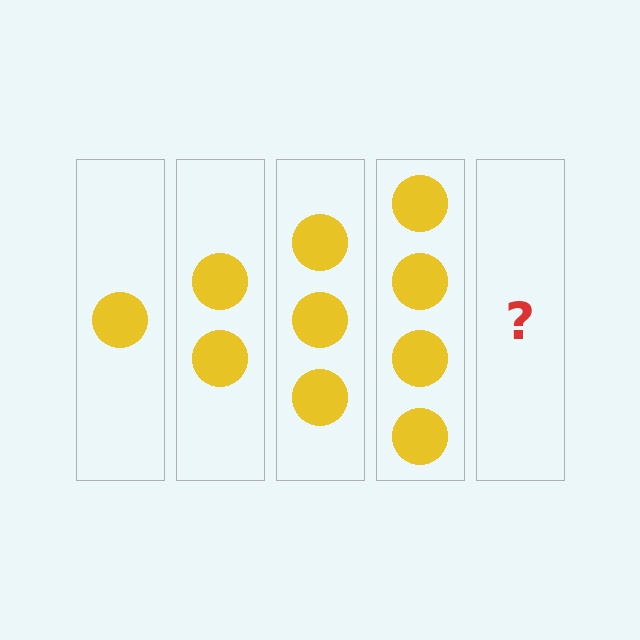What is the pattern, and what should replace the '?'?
The pattern is that each step adds one more circle. The '?' should be 5 circles.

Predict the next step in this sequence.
The next step is 5 circles.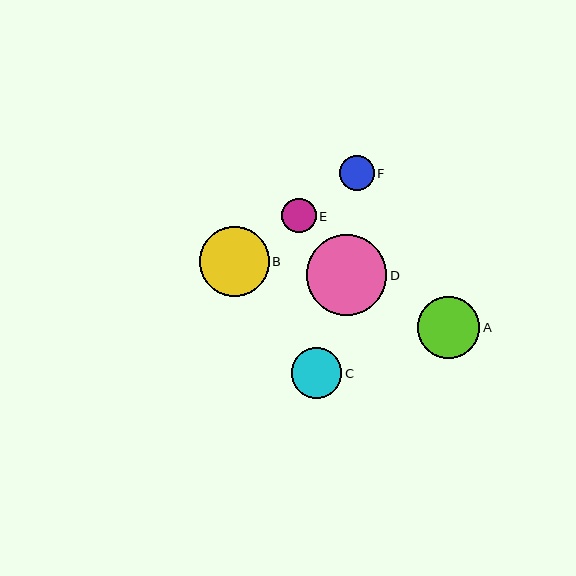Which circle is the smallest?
Circle E is the smallest with a size of approximately 34 pixels.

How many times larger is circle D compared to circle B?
Circle D is approximately 1.2 times the size of circle B.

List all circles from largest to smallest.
From largest to smallest: D, B, A, C, F, E.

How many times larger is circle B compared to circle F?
Circle B is approximately 2.0 times the size of circle F.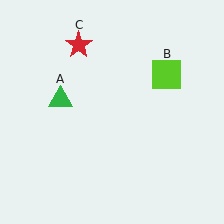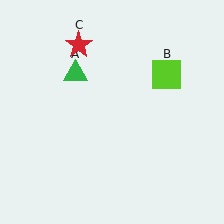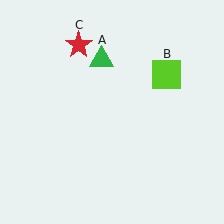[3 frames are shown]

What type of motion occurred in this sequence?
The green triangle (object A) rotated clockwise around the center of the scene.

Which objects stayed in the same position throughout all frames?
Lime square (object B) and red star (object C) remained stationary.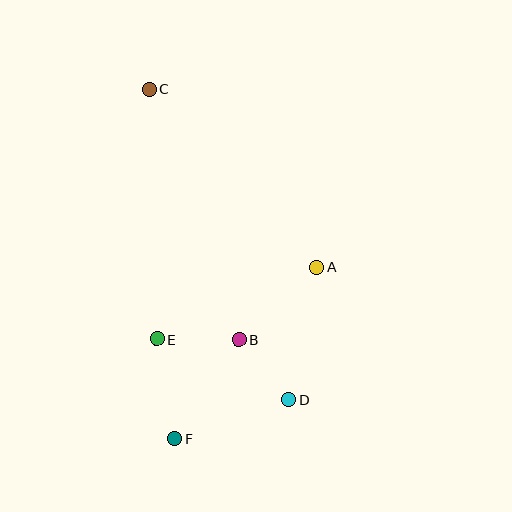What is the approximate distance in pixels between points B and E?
The distance between B and E is approximately 82 pixels.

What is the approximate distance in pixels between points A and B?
The distance between A and B is approximately 106 pixels.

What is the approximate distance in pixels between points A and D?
The distance between A and D is approximately 135 pixels.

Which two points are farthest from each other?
Points C and F are farthest from each other.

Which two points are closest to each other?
Points B and D are closest to each other.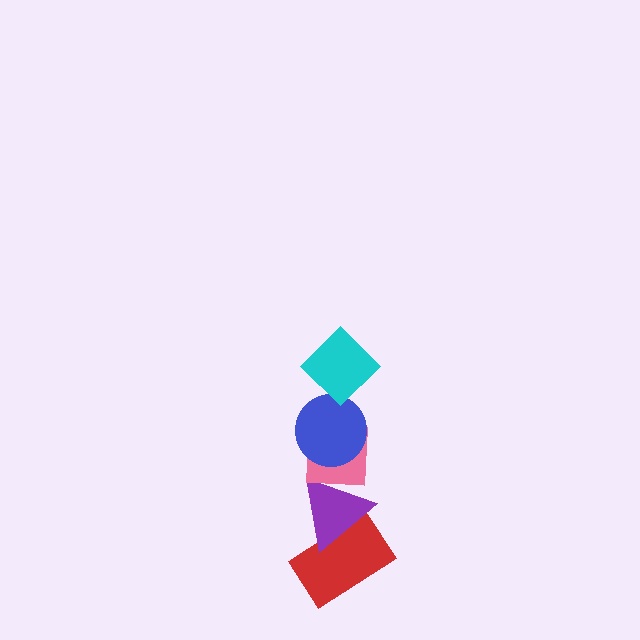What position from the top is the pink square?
The pink square is 3rd from the top.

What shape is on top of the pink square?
The blue circle is on top of the pink square.